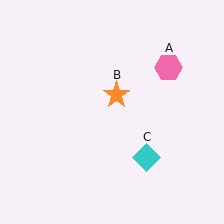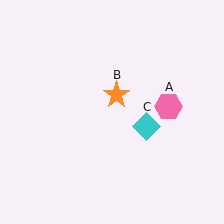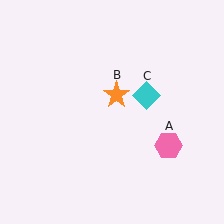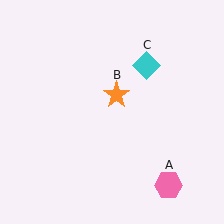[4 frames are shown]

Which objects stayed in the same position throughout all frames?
Orange star (object B) remained stationary.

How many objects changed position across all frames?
2 objects changed position: pink hexagon (object A), cyan diamond (object C).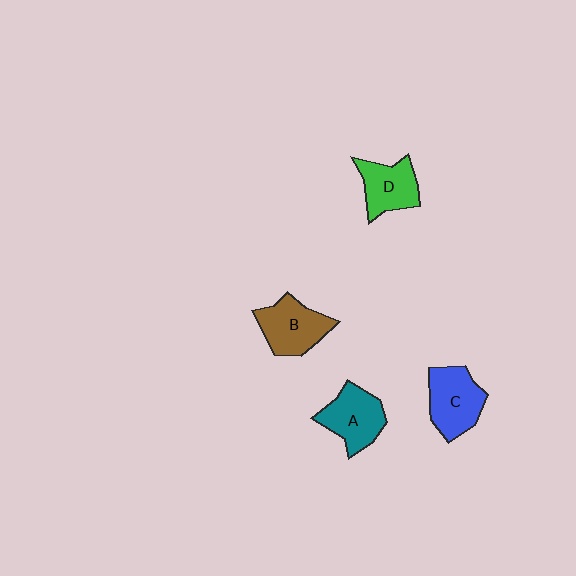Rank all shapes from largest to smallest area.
From largest to smallest: C (blue), B (brown), A (teal), D (green).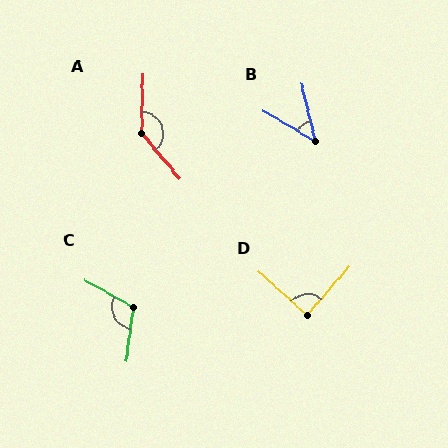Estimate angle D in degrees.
Approximately 88 degrees.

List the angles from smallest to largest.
B (45°), D (88°), C (111°), A (138°).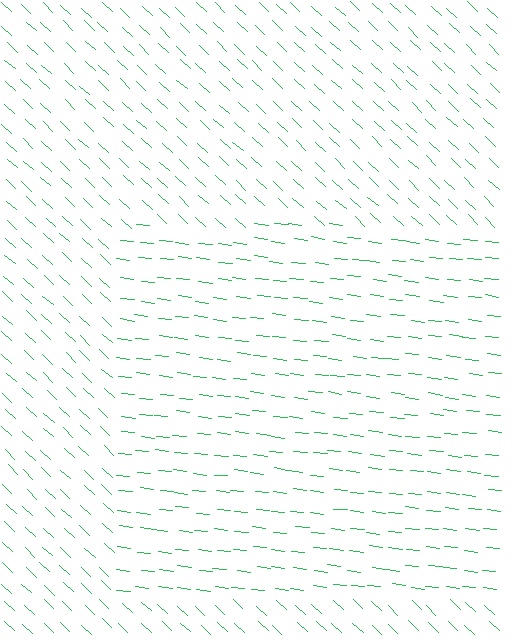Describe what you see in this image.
The image is filled with small green line segments. A rectangle region in the image has lines oriented differently from the surrounding lines, creating a visible texture boundary.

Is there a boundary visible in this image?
Yes, there is a texture boundary formed by a change in line orientation.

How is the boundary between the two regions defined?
The boundary is defined purely by a change in line orientation (approximately 36 degrees difference). All lines are the same color and thickness.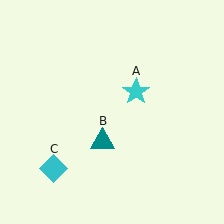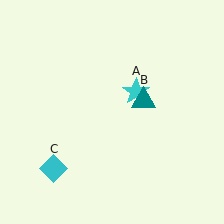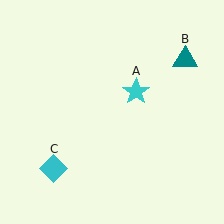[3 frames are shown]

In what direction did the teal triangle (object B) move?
The teal triangle (object B) moved up and to the right.